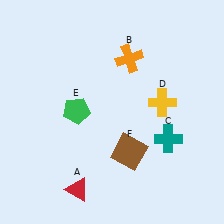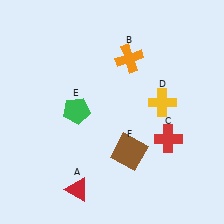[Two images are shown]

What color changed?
The cross (C) changed from teal in Image 1 to red in Image 2.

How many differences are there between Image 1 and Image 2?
There is 1 difference between the two images.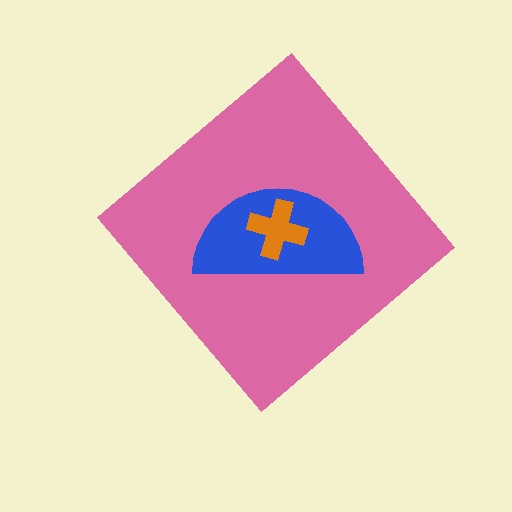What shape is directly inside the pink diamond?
The blue semicircle.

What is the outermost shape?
The pink diamond.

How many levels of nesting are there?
3.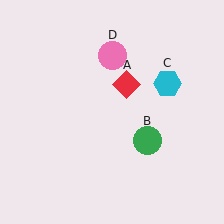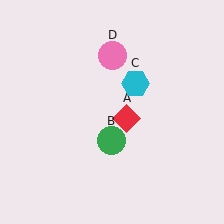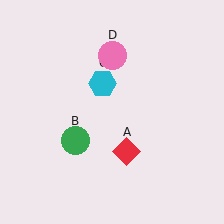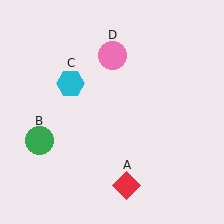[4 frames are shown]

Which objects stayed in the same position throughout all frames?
Pink circle (object D) remained stationary.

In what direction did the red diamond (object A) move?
The red diamond (object A) moved down.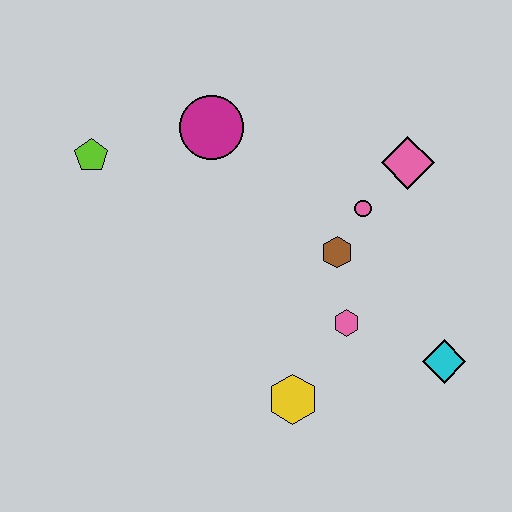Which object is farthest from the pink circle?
The lime pentagon is farthest from the pink circle.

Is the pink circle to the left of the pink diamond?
Yes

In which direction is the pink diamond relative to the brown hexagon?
The pink diamond is above the brown hexagon.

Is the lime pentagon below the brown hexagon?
No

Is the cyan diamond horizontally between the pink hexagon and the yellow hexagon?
No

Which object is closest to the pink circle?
The brown hexagon is closest to the pink circle.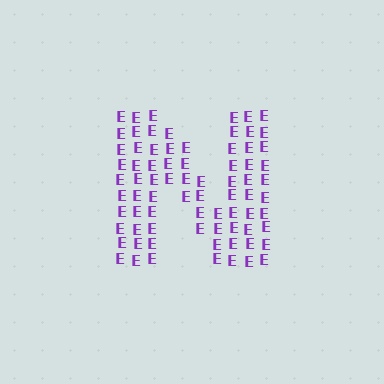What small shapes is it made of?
It is made of small letter E's.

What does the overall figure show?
The overall figure shows the letter N.